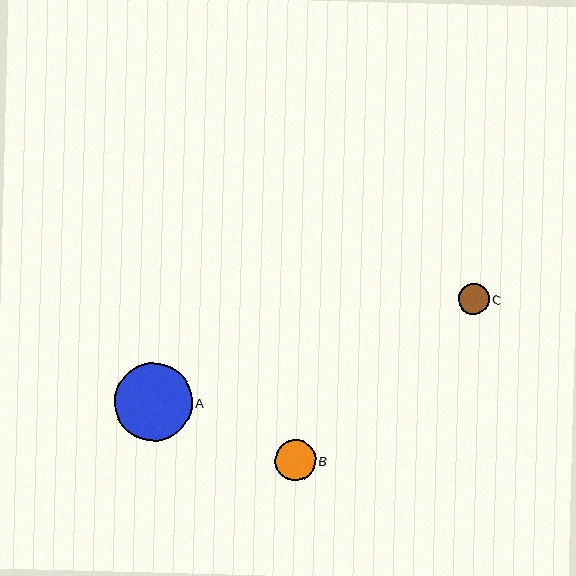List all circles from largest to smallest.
From largest to smallest: A, B, C.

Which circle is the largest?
Circle A is the largest with a size of approximately 78 pixels.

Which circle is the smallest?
Circle C is the smallest with a size of approximately 31 pixels.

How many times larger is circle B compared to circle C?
Circle B is approximately 1.3 times the size of circle C.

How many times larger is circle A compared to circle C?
Circle A is approximately 2.5 times the size of circle C.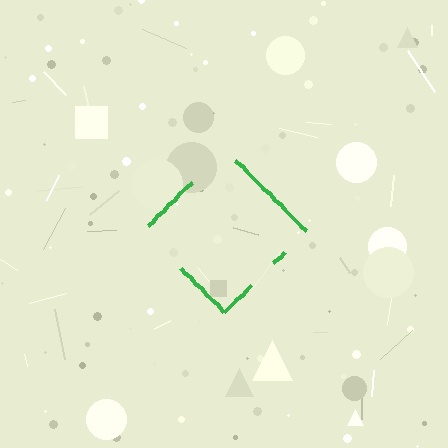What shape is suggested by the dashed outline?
The dashed outline suggests a diamond.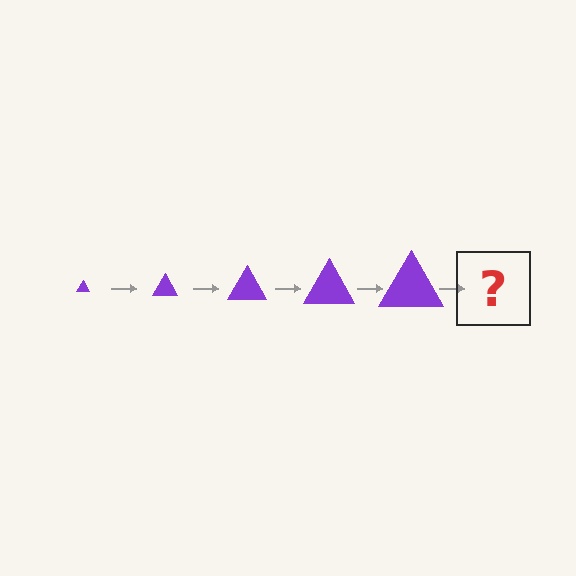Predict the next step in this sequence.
The next step is a purple triangle, larger than the previous one.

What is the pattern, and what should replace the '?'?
The pattern is that the triangle gets progressively larger each step. The '?' should be a purple triangle, larger than the previous one.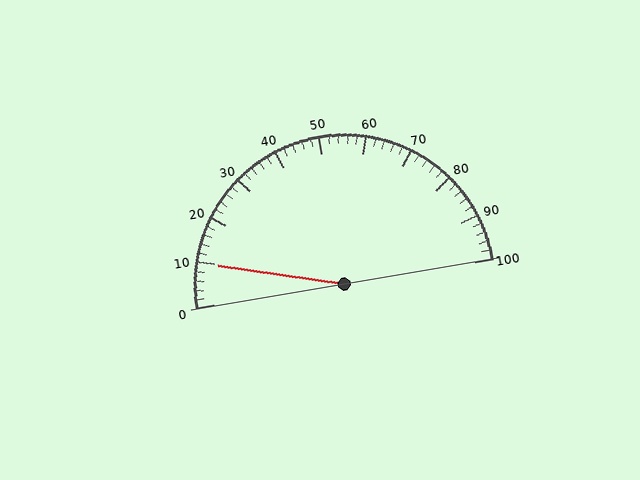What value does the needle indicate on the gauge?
The needle indicates approximately 10.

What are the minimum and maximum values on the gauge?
The gauge ranges from 0 to 100.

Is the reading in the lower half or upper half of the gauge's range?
The reading is in the lower half of the range (0 to 100).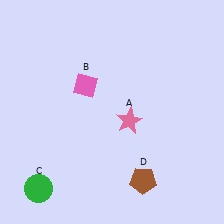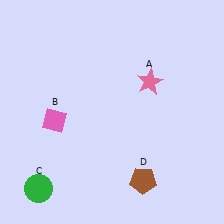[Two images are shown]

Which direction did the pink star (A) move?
The pink star (A) moved up.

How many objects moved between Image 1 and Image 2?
2 objects moved between the two images.